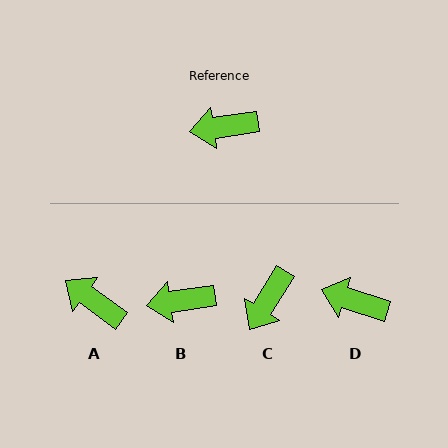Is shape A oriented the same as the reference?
No, it is off by about 44 degrees.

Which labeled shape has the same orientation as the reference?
B.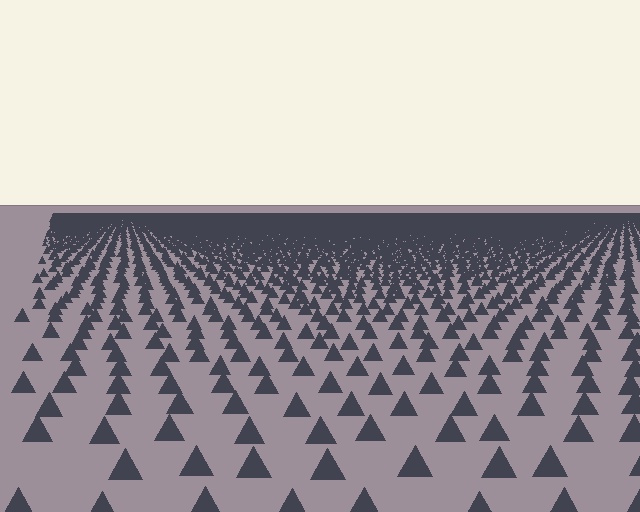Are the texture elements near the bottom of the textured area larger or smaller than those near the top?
Larger. Near the bottom, elements are closer to the viewer and appear at a bigger on-screen size.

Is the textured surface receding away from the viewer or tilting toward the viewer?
The surface is receding away from the viewer. Texture elements get smaller and denser toward the top.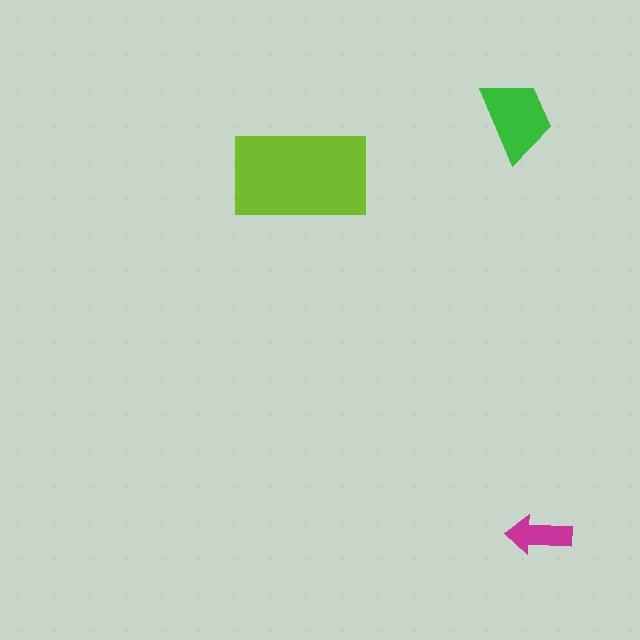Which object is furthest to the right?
The magenta arrow is rightmost.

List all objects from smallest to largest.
The magenta arrow, the green trapezoid, the lime rectangle.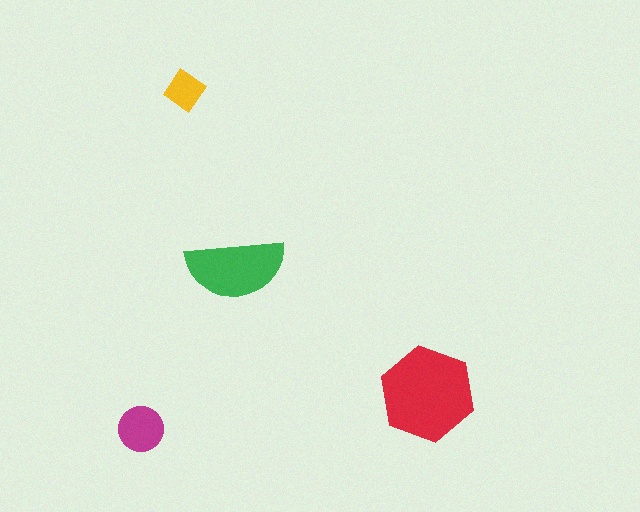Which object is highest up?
The yellow diamond is topmost.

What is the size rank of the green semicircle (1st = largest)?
2nd.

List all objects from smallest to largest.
The yellow diamond, the magenta circle, the green semicircle, the red hexagon.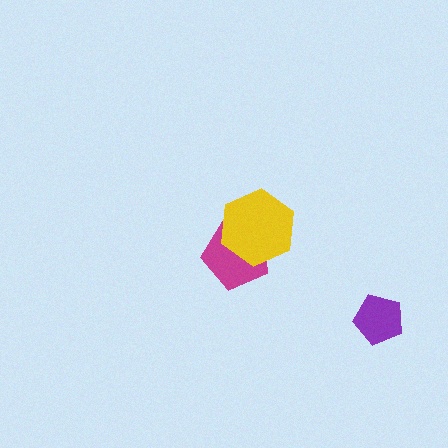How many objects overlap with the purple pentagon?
0 objects overlap with the purple pentagon.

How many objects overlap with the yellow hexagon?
1 object overlaps with the yellow hexagon.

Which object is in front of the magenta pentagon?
The yellow hexagon is in front of the magenta pentagon.